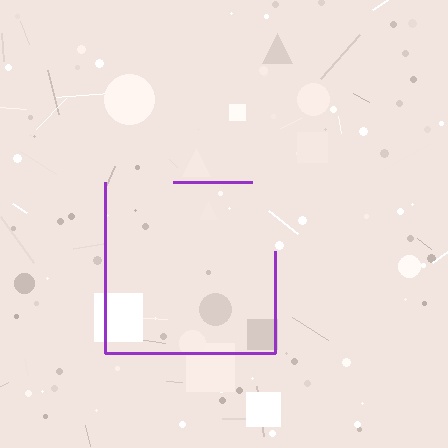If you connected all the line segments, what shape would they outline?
They would outline a square.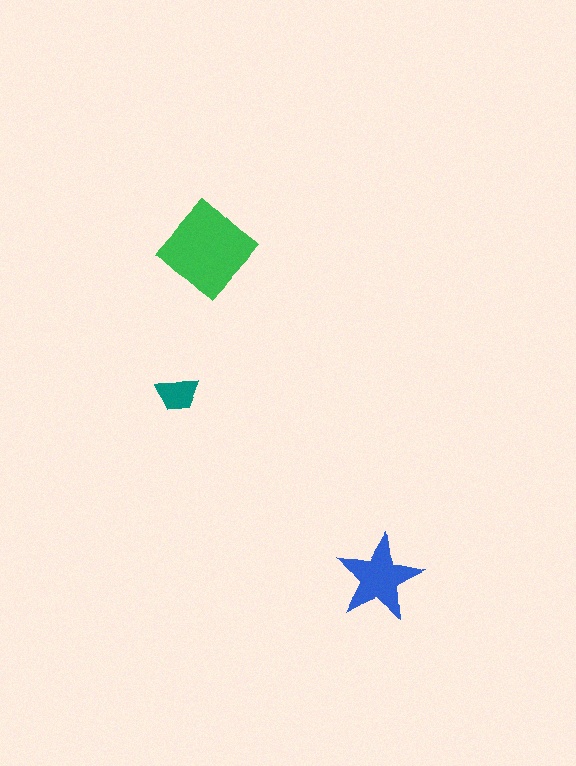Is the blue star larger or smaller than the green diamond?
Smaller.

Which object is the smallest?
The teal trapezoid.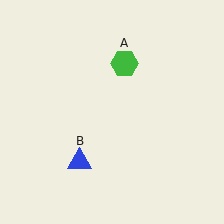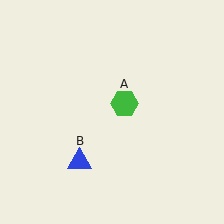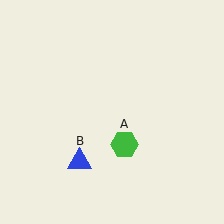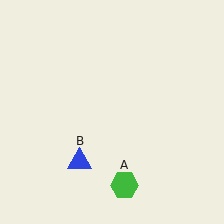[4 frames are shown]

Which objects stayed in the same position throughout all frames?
Blue triangle (object B) remained stationary.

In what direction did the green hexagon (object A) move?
The green hexagon (object A) moved down.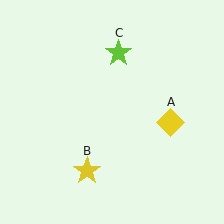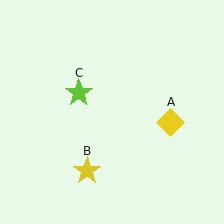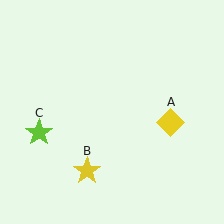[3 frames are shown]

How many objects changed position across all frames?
1 object changed position: lime star (object C).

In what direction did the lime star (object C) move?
The lime star (object C) moved down and to the left.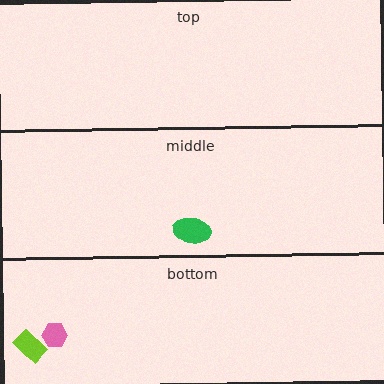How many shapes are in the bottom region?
2.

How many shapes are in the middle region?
1.